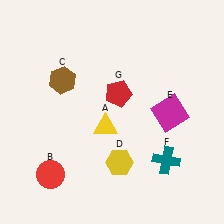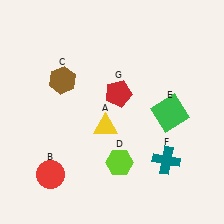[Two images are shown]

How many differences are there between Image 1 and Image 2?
There are 2 differences between the two images.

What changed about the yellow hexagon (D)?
In Image 1, D is yellow. In Image 2, it changed to lime.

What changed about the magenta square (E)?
In Image 1, E is magenta. In Image 2, it changed to green.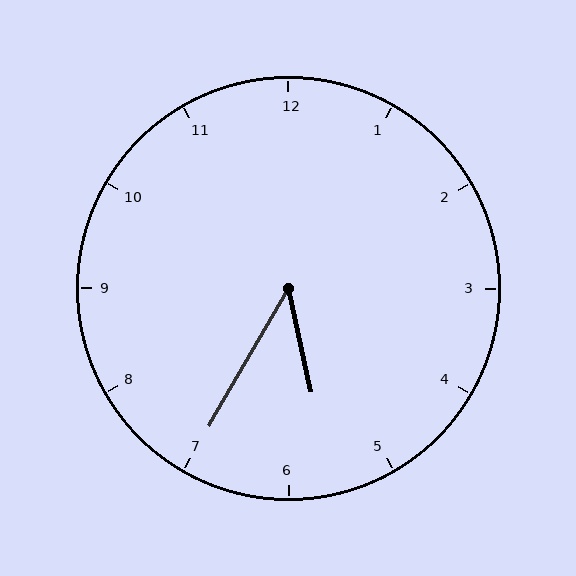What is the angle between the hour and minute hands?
Approximately 42 degrees.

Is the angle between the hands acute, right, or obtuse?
It is acute.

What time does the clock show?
5:35.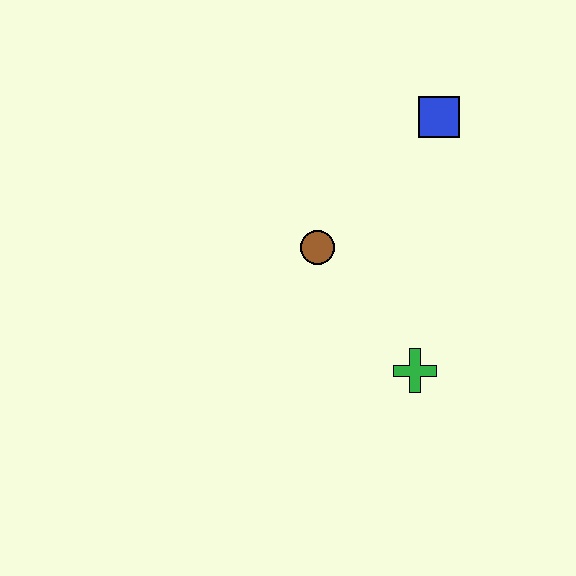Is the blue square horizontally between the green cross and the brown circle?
No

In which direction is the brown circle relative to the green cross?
The brown circle is above the green cross.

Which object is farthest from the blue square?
The green cross is farthest from the blue square.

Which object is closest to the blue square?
The brown circle is closest to the blue square.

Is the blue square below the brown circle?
No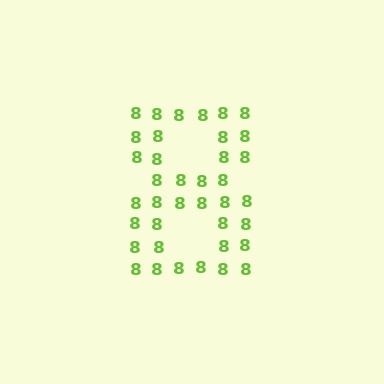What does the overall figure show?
The overall figure shows the digit 8.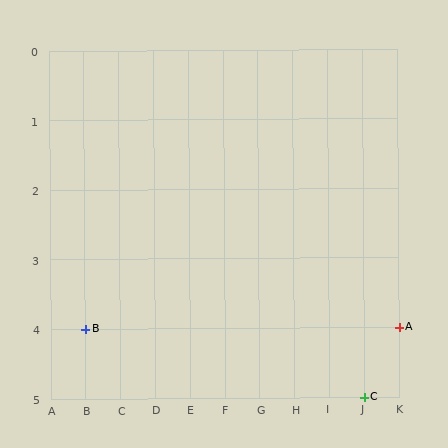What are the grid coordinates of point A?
Point A is at grid coordinates (K, 4).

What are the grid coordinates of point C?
Point C is at grid coordinates (J, 5).